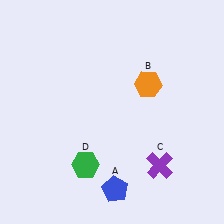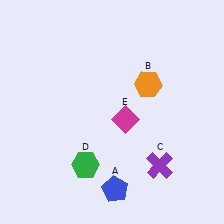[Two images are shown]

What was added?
A magenta diamond (E) was added in Image 2.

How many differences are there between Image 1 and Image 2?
There is 1 difference between the two images.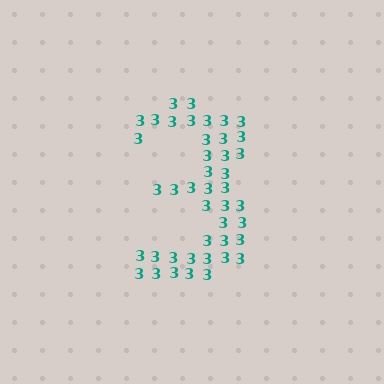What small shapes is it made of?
It is made of small digit 3's.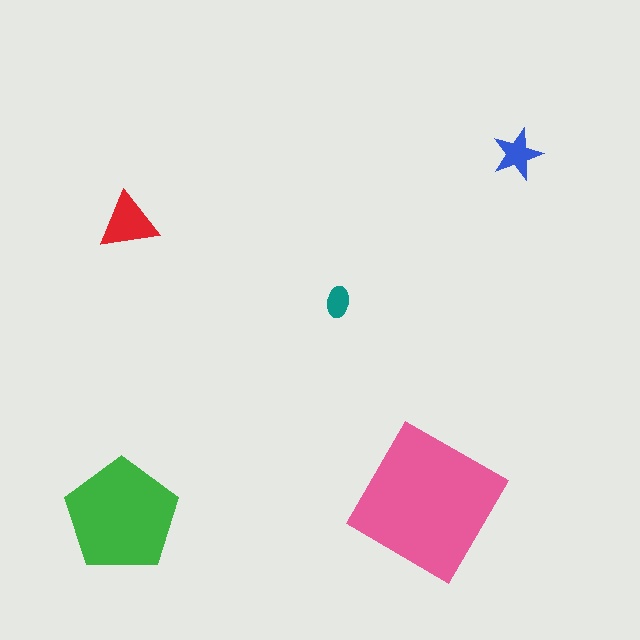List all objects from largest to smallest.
The pink diamond, the green pentagon, the red triangle, the blue star, the teal ellipse.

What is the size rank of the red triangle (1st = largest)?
3rd.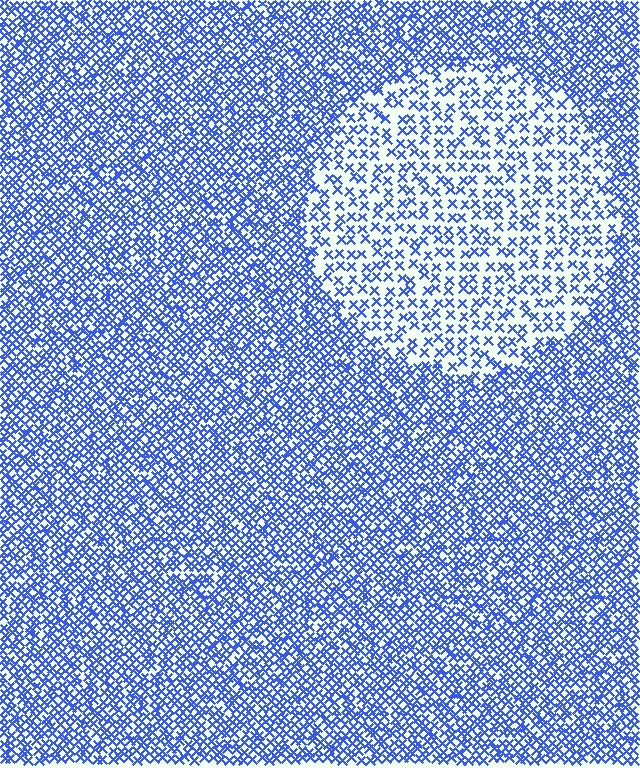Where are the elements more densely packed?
The elements are more densely packed outside the circle boundary.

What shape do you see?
I see a circle.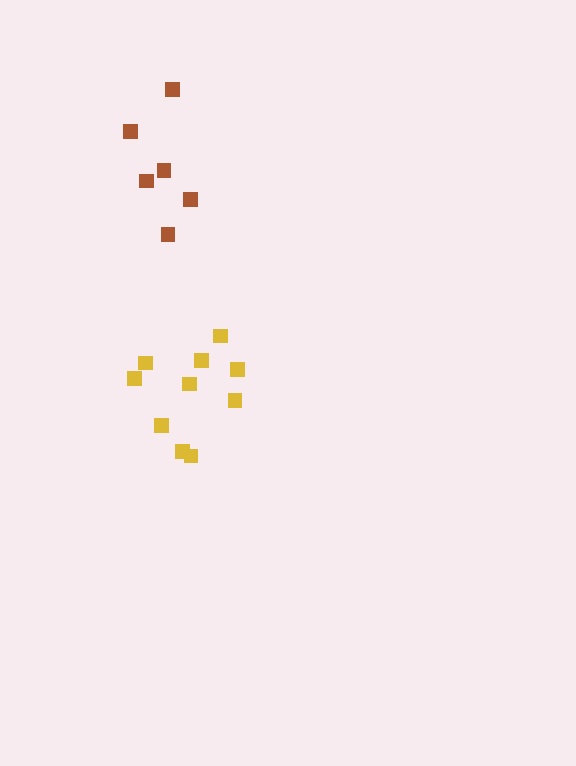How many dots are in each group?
Group 1: 10 dots, Group 2: 6 dots (16 total).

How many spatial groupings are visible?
There are 2 spatial groupings.